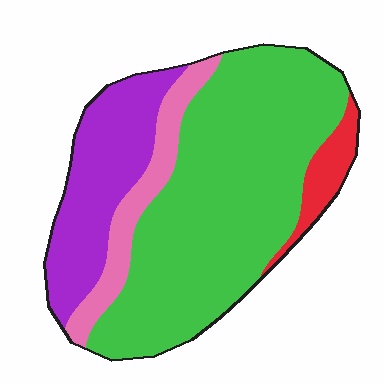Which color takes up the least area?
Red, at roughly 5%.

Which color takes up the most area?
Green, at roughly 60%.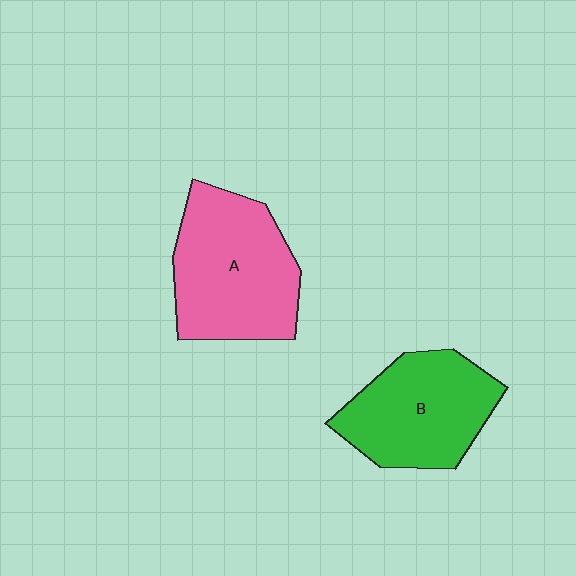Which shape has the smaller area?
Shape B (green).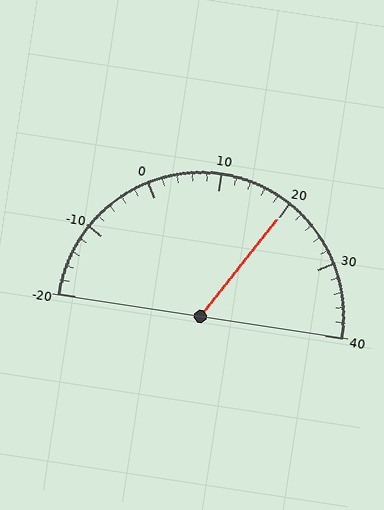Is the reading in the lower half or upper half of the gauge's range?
The reading is in the upper half of the range (-20 to 40).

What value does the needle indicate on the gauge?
The needle indicates approximately 20.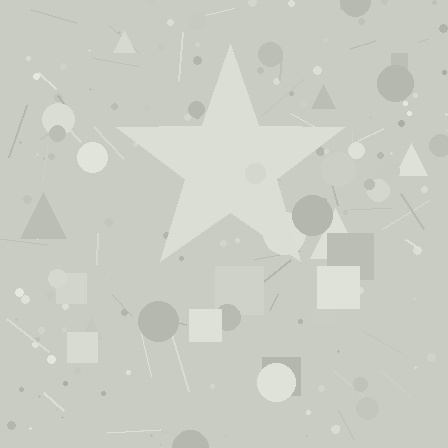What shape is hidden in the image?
A star is hidden in the image.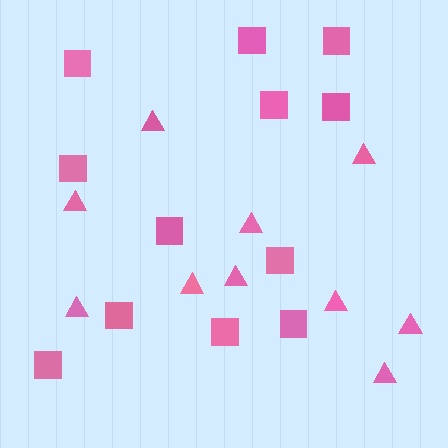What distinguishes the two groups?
There are 2 groups: one group of squares (12) and one group of triangles (10).